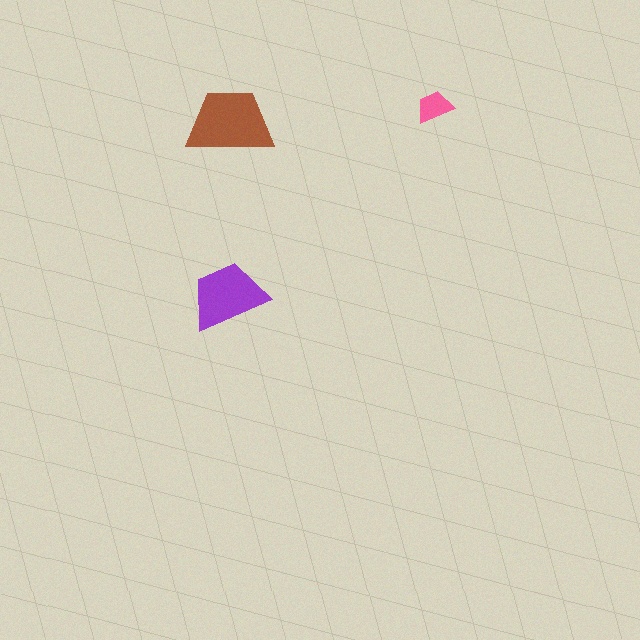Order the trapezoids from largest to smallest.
the brown one, the purple one, the pink one.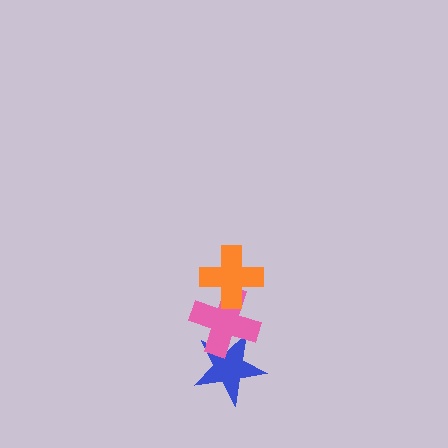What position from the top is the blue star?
The blue star is 3rd from the top.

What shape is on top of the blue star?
The pink cross is on top of the blue star.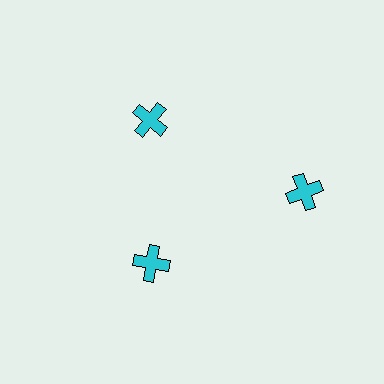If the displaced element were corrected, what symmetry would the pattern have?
It would have 3-fold rotational symmetry — the pattern would map onto itself every 120 degrees.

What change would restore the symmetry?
The symmetry would be restored by moving it inward, back onto the ring so that all 3 crosses sit at equal angles and equal distance from the center.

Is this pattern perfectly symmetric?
No. The 3 cyan crosses are arranged in a ring, but one element near the 3 o'clock position is pushed outward from the center, breaking the 3-fold rotational symmetry.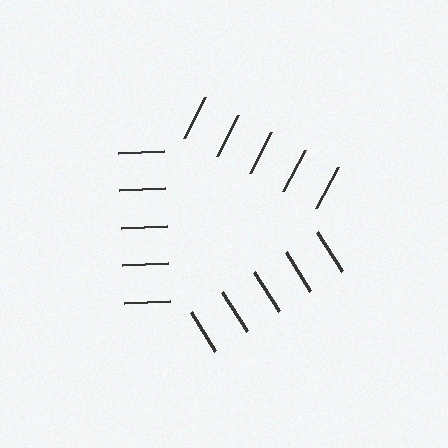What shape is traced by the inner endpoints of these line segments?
An illusory triangle — the line segments terminate on its edges but no continuous stroke is drawn.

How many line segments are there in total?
15 — 5 along each of the 3 edges.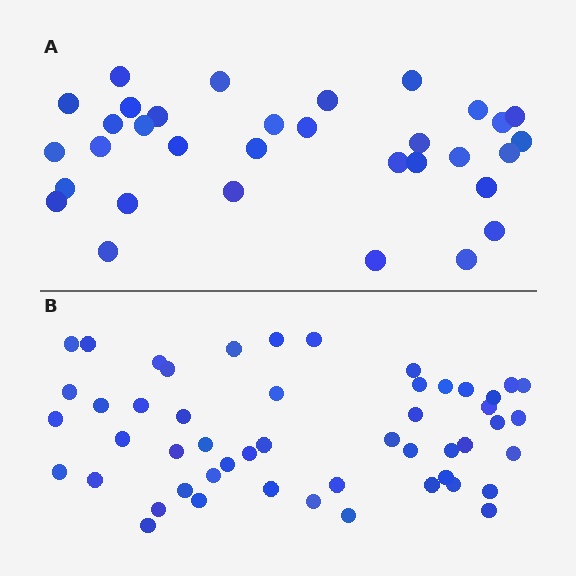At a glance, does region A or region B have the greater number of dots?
Region B (the bottom region) has more dots.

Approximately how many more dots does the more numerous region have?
Region B has approximately 20 more dots than region A.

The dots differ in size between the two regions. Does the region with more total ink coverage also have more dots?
No. Region A has more total ink coverage because its dots are larger, but region B actually contains more individual dots. Total area can be misleading — the number of items is what matters here.